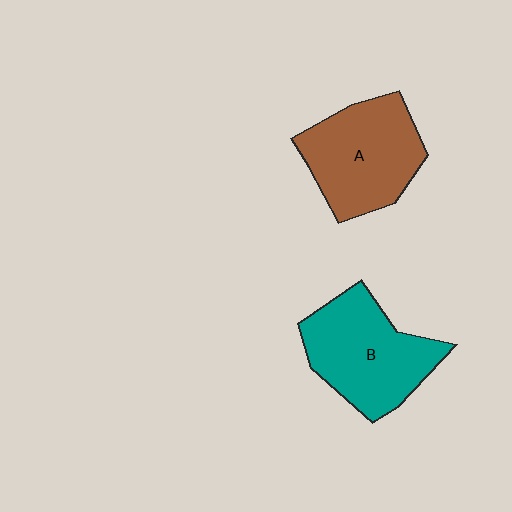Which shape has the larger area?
Shape B (teal).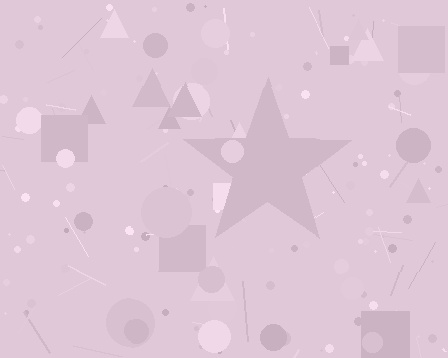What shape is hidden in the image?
A star is hidden in the image.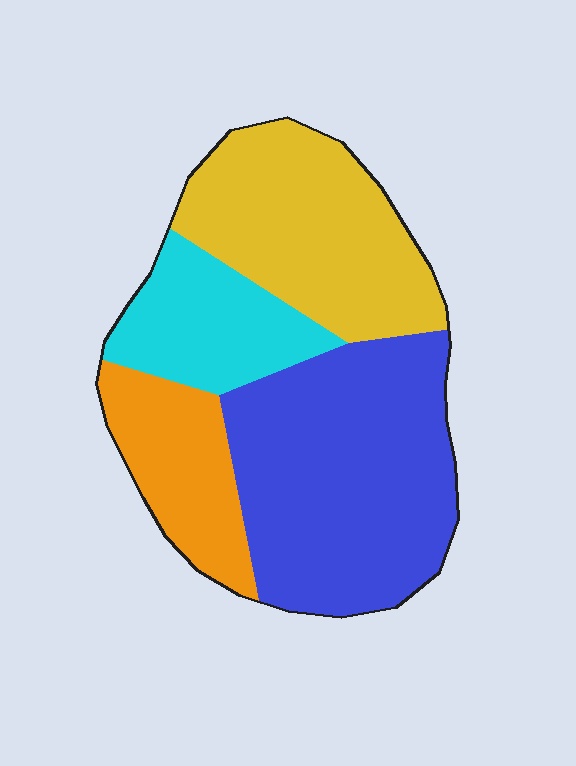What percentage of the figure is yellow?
Yellow covers 28% of the figure.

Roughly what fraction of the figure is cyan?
Cyan takes up less than a quarter of the figure.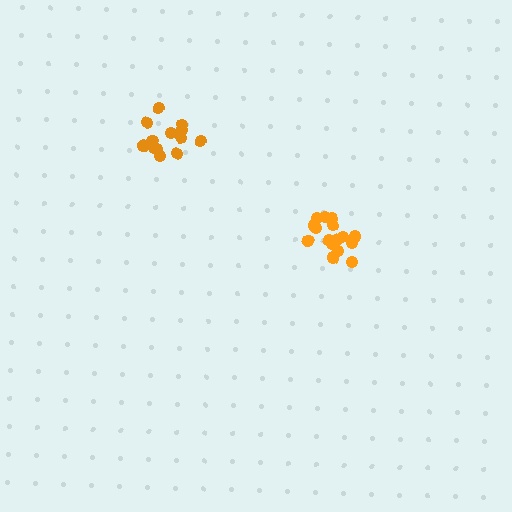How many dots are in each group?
Group 1: 17 dots, Group 2: 13 dots (30 total).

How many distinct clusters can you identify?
There are 2 distinct clusters.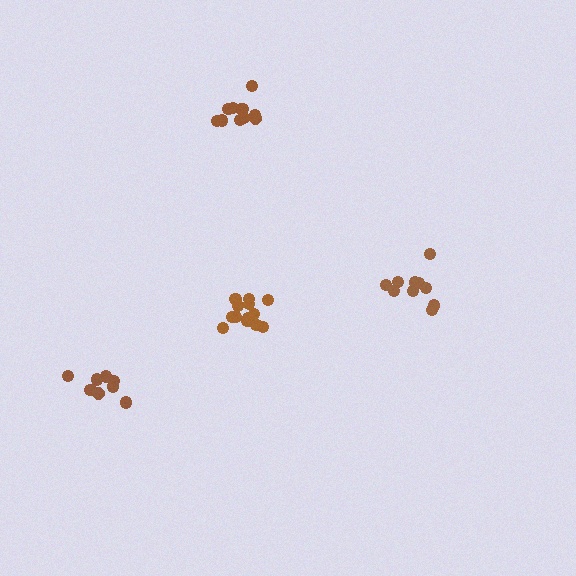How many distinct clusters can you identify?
There are 4 distinct clusters.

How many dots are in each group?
Group 1: 14 dots, Group 2: 11 dots, Group 3: 10 dots, Group 4: 8 dots (43 total).